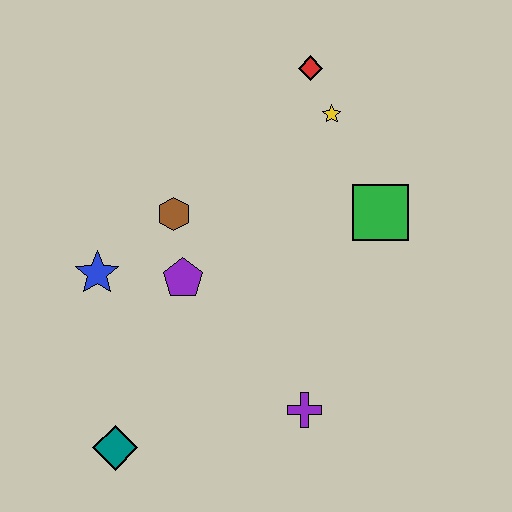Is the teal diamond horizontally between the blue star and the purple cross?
Yes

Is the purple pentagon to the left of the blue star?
No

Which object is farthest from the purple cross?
The red diamond is farthest from the purple cross.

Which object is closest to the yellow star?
The red diamond is closest to the yellow star.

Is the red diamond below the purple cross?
No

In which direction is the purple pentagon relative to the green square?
The purple pentagon is to the left of the green square.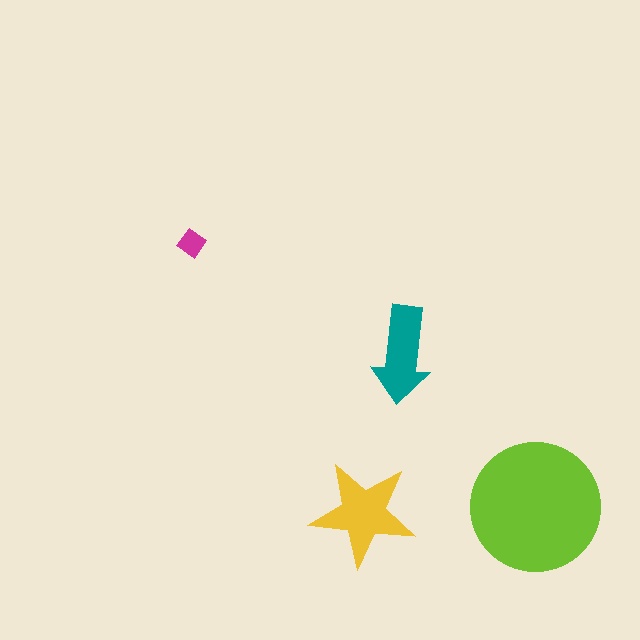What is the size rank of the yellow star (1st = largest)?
2nd.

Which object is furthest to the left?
The magenta diamond is leftmost.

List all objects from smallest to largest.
The magenta diamond, the teal arrow, the yellow star, the lime circle.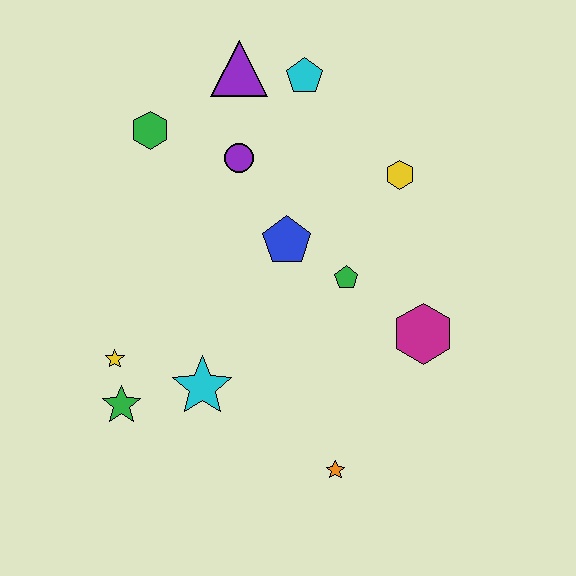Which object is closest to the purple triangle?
The cyan pentagon is closest to the purple triangle.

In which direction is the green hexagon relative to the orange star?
The green hexagon is above the orange star.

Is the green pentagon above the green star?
Yes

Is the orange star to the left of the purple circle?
No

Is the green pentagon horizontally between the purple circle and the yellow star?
No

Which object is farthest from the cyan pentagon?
The orange star is farthest from the cyan pentagon.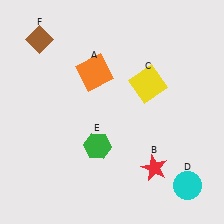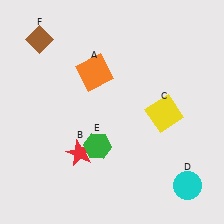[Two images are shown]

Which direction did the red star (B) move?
The red star (B) moved left.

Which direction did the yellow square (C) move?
The yellow square (C) moved down.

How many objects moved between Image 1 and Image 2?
2 objects moved between the two images.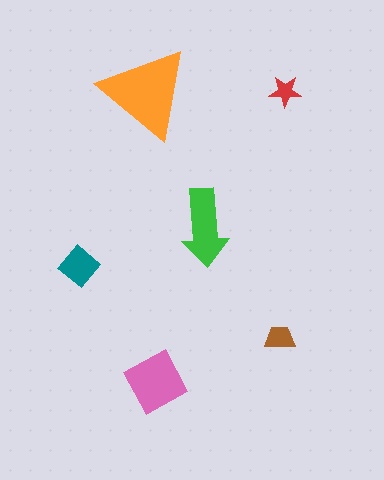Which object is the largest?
The orange triangle.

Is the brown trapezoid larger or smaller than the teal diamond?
Smaller.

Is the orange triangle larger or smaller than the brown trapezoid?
Larger.